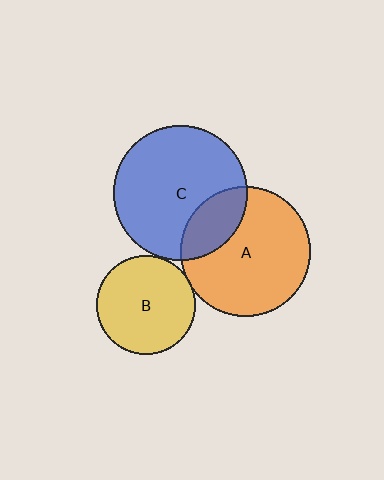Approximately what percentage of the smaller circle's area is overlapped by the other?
Approximately 5%.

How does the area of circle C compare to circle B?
Approximately 1.8 times.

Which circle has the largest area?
Circle C (blue).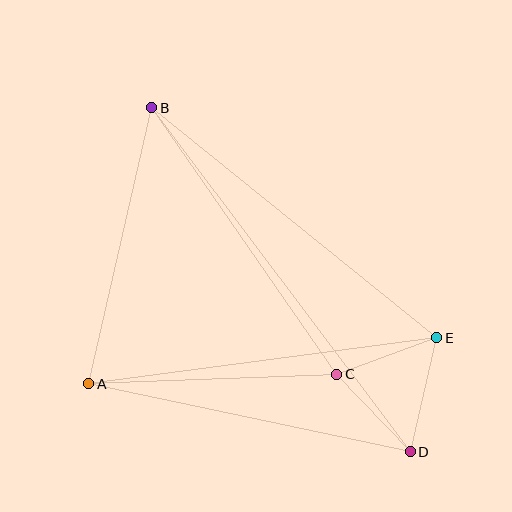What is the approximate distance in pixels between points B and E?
The distance between B and E is approximately 366 pixels.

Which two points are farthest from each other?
Points B and D are farthest from each other.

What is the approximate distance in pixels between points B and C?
The distance between B and C is approximately 325 pixels.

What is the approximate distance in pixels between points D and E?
The distance between D and E is approximately 117 pixels.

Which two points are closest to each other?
Points C and E are closest to each other.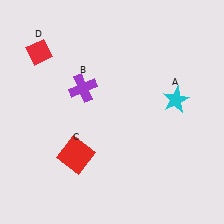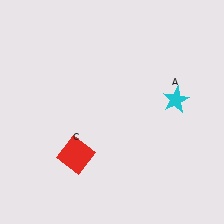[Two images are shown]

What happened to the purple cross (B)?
The purple cross (B) was removed in Image 2. It was in the top-left area of Image 1.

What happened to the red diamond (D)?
The red diamond (D) was removed in Image 2. It was in the top-left area of Image 1.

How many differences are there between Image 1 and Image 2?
There are 2 differences between the two images.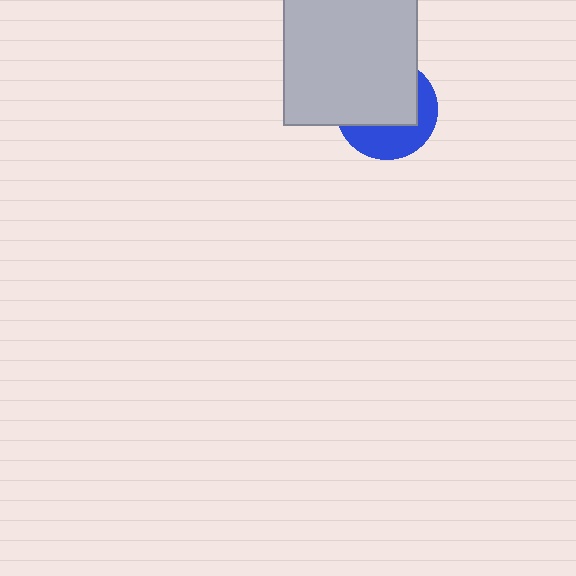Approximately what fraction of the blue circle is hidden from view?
Roughly 59% of the blue circle is hidden behind the light gray square.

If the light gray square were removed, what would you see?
You would see the complete blue circle.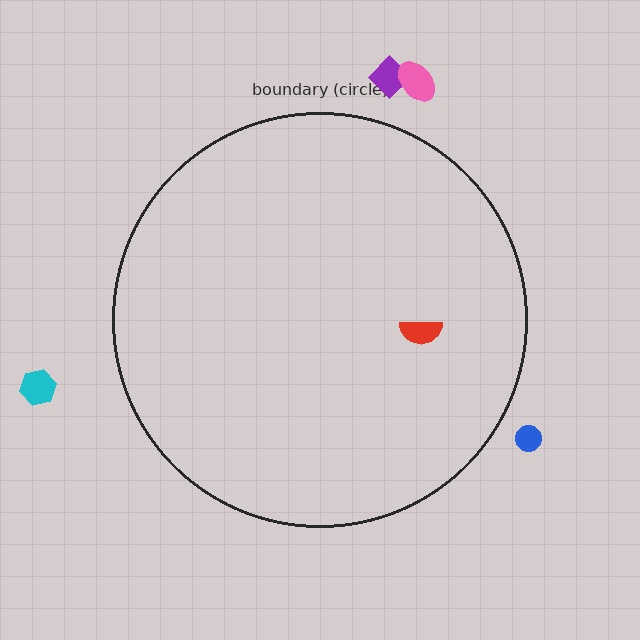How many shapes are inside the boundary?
1 inside, 4 outside.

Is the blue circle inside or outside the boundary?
Outside.